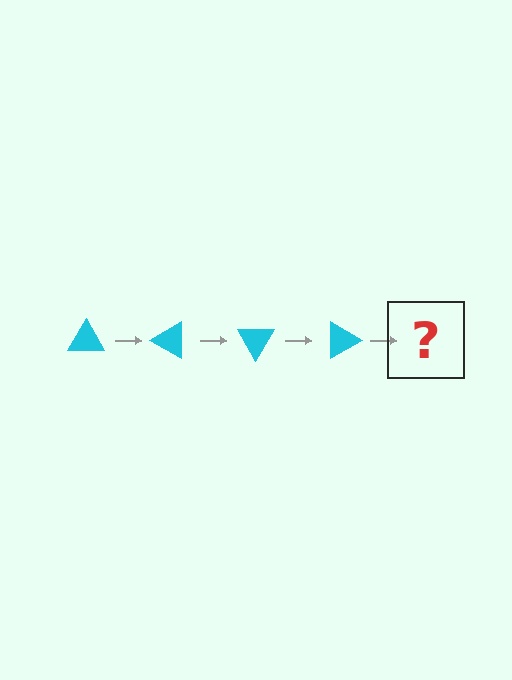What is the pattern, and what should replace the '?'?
The pattern is that the triangle rotates 30 degrees each step. The '?' should be a cyan triangle rotated 120 degrees.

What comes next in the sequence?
The next element should be a cyan triangle rotated 120 degrees.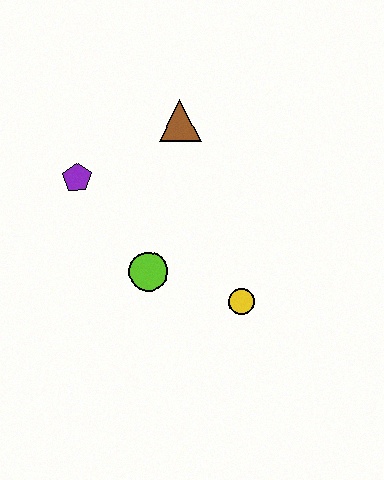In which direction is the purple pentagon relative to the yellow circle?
The purple pentagon is to the left of the yellow circle.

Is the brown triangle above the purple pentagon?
Yes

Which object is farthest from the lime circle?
The brown triangle is farthest from the lime circle.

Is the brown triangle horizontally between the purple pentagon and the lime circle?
No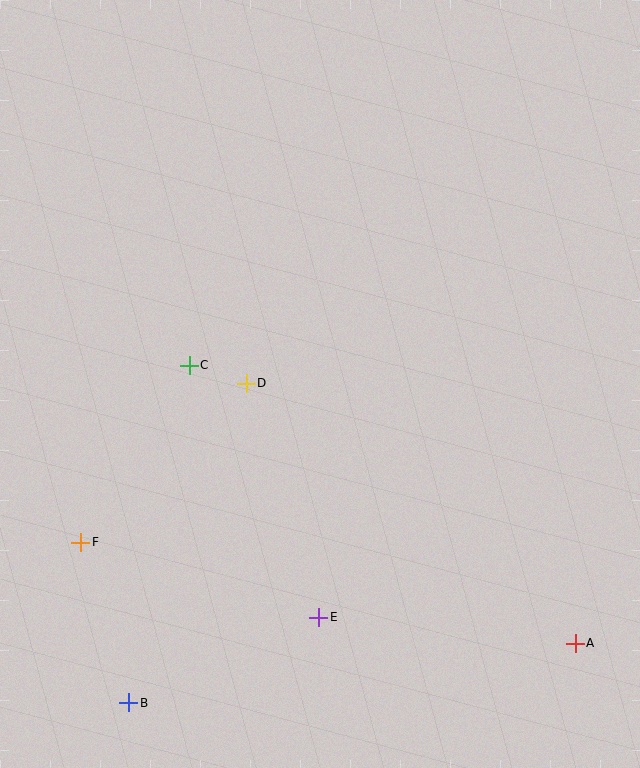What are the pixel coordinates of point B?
Point B is at (129, 703).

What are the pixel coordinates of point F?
Point F is at (81, 542).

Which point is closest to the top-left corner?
Point C is closest to the top-left corner.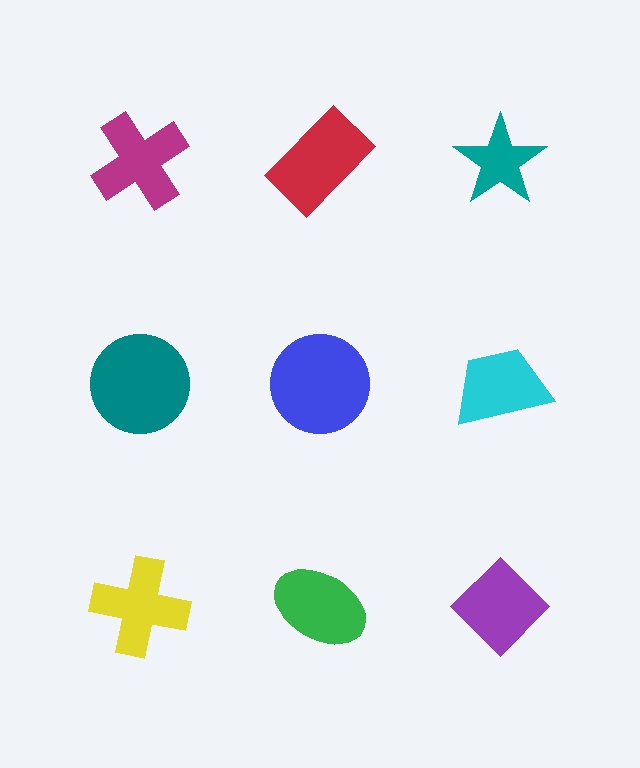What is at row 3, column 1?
A yellow cross.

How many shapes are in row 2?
3 shapes.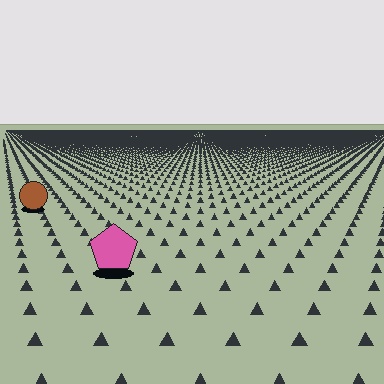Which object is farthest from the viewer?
The brown circle is farthest from the viewer. It appears smaller and the ground texture around it is denser.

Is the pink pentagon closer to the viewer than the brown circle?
Yes. The pink pentagon is closer — you can tell from the texture gradient: the ground texture is coarser near it.